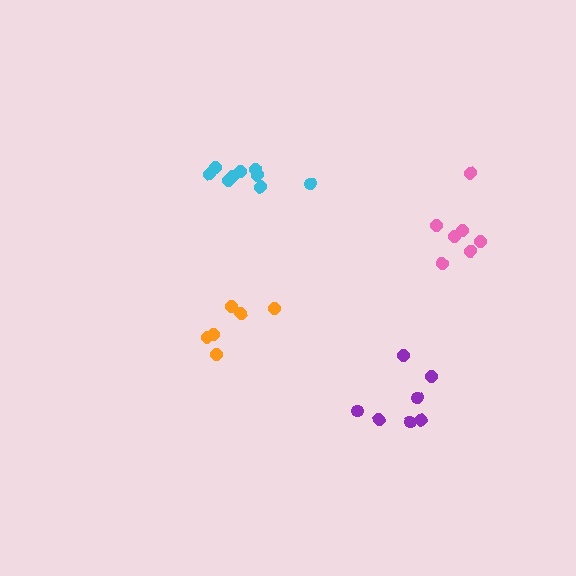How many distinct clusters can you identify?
There are 4 distinct clusters.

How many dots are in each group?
Group 1: 7 dots, Group 2: 7 dots, Group 3: 9 dots, Group 4: 6 dots (29 total).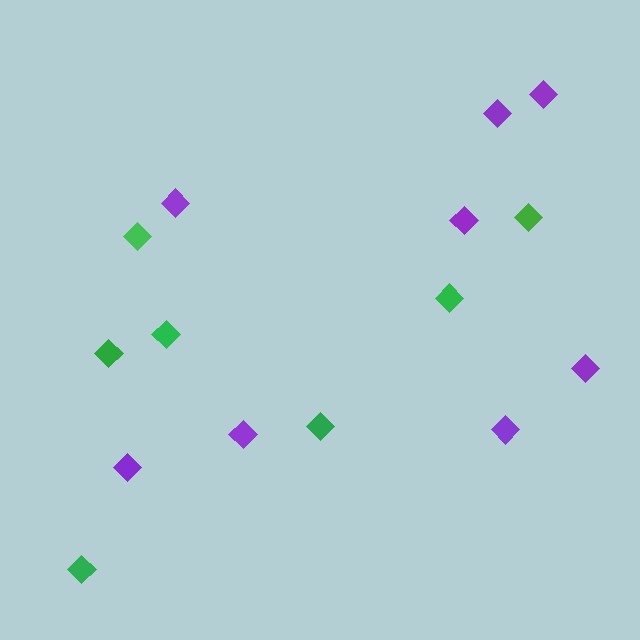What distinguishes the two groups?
There are 2 groups: one group of green diamonds (7) and one group of purple diamonds (8).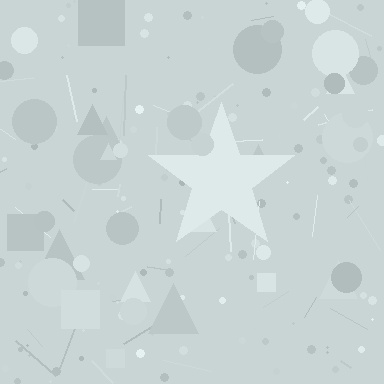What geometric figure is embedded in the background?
A star is embedded in the background.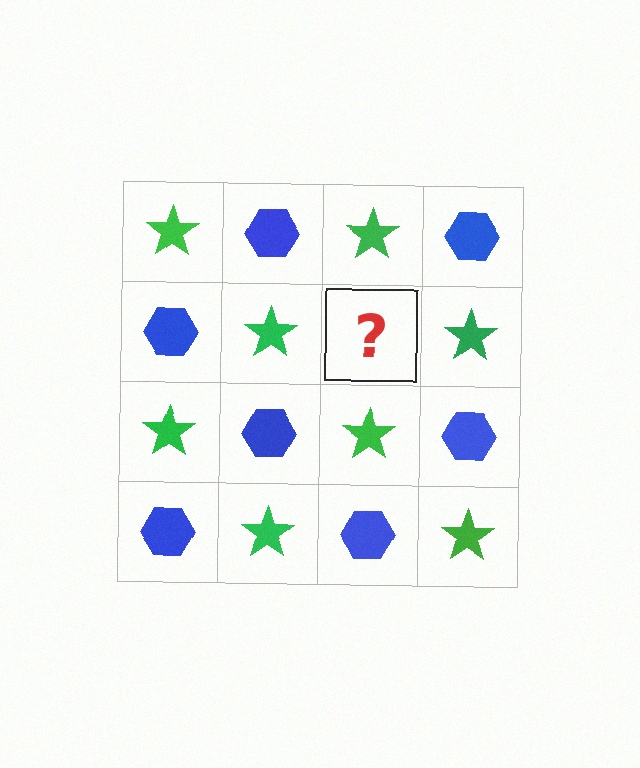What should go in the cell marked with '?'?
The missing cell should contain a blue hexagon.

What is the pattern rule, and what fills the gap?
The rule is that it alternates green star and blue hexagon in a checkerboard pattern. The gap should be filled with a blue hexagon.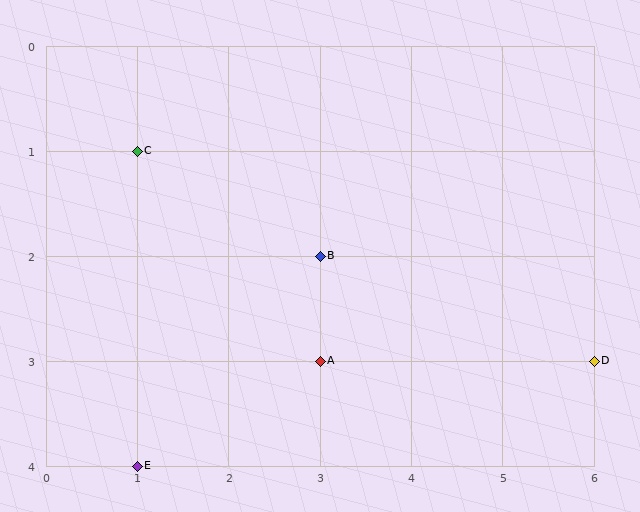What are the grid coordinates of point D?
Point D is at grid coordinates (6, 3).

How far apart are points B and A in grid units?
Points B and A are 1 row apart.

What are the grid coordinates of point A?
Point A is at grid coordinates (3, 3).